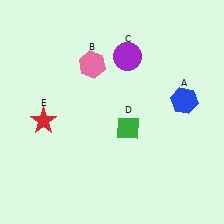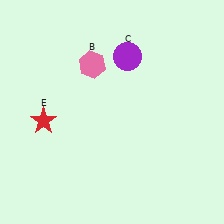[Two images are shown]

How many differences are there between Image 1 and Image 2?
There are 2 differences between the two images.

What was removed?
The blue hexagon (A), the green diamond (D) were removed in Image 2.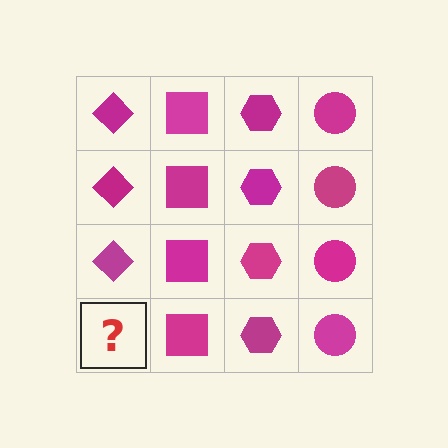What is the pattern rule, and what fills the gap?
The rule is that each column has a consistent shape. The gap should be filled with a magenta diamond.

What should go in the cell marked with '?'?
The missing cell should contain a magenta diamond.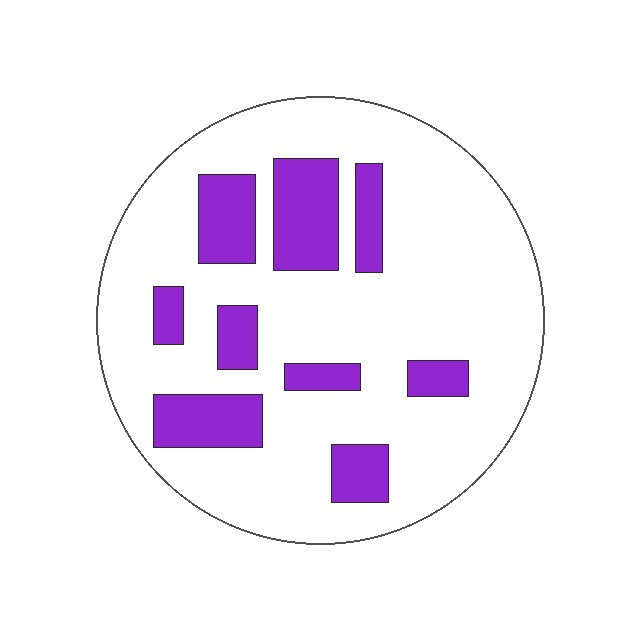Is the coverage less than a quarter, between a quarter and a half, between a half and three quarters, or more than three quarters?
Less than a quarter.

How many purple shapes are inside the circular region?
9.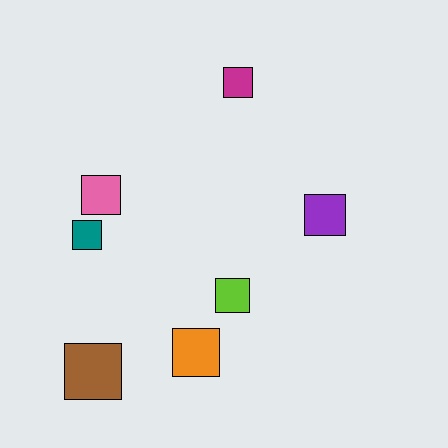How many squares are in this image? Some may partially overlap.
There are 7 squares.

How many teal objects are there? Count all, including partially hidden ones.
There is 1 teal object.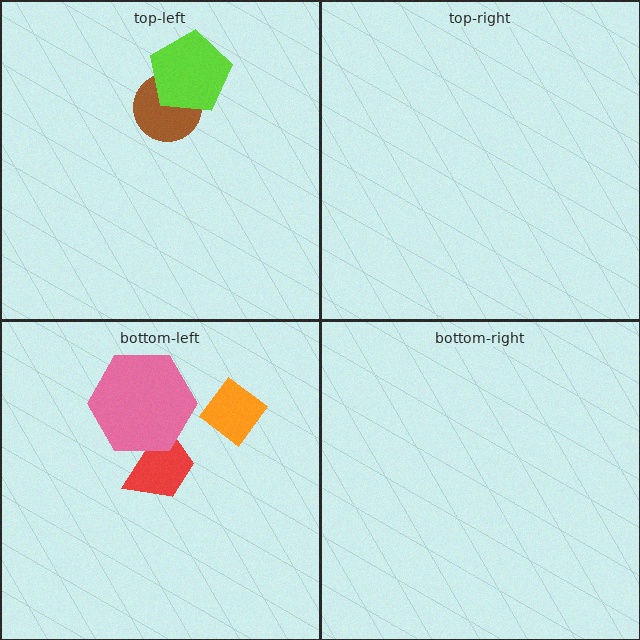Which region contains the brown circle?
The top-left region.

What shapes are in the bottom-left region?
The red trapezoid, the pink hexagon, the orange diamond.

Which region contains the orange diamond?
The bottom-left region.